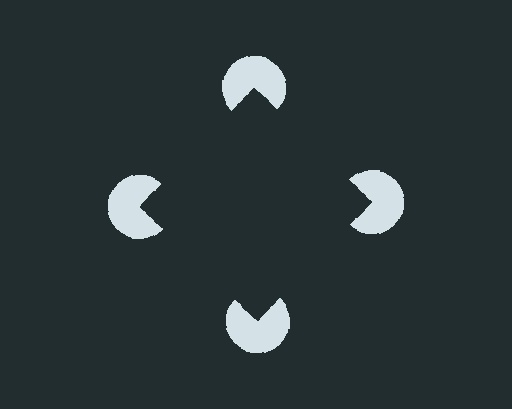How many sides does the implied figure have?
4 sides.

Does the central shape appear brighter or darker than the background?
It typically appears slightly darker than the background, even though no actual brightness change is drawn.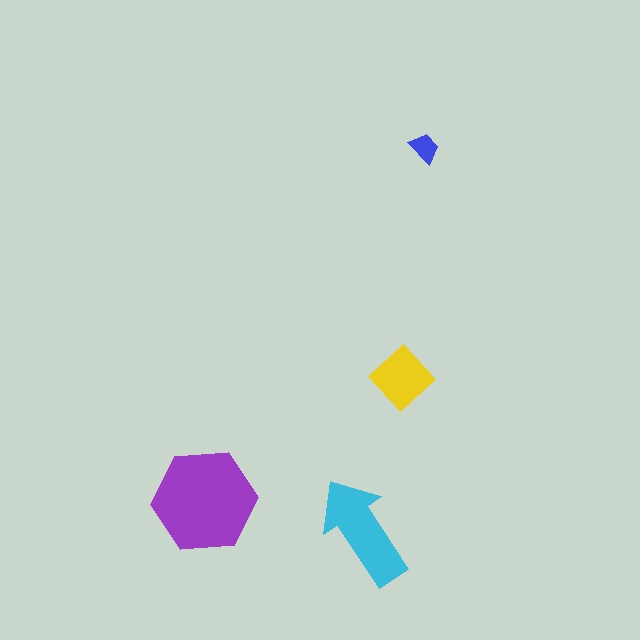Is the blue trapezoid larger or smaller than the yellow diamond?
Smaller.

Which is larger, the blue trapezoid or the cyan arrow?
The cyan arrow.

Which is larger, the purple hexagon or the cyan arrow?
The purple hexagon.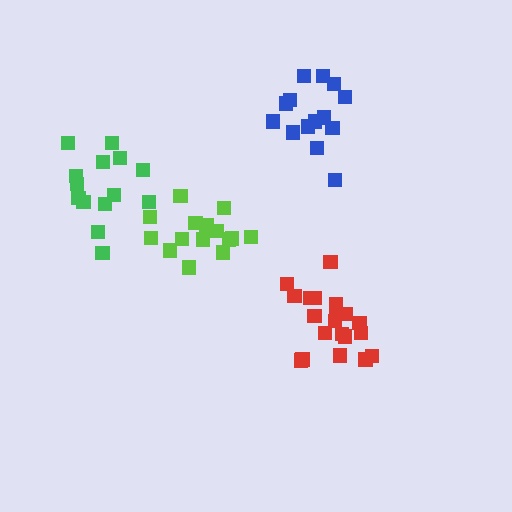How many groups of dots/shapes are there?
There are 4 groups.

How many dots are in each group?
Group 1: 20 dots, Group 2: 14 dots, Group 3: 15 dots, Group 4: 15 dots (64 total).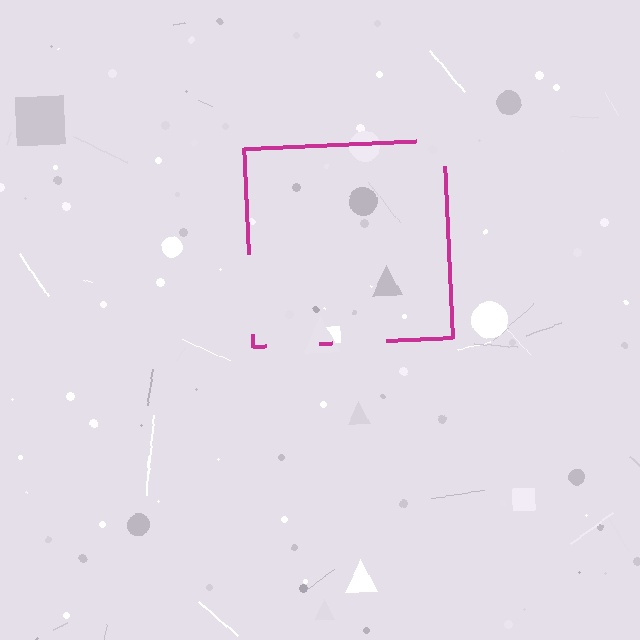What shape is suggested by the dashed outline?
The dashed outline suggests a square.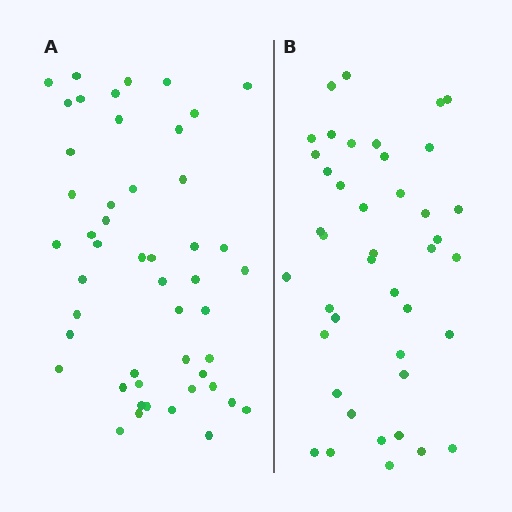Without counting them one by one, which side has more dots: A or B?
Region A (the left region) has more dots.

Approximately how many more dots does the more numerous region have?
Region A has roughly 8 or so more dots than region B.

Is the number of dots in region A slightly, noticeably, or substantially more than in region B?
Region A has only slightly more — the two regions are fairly close. The ratio is roughly 1.2 to 1.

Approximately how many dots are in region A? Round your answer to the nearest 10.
About 50 dots. (The exact count is 49, which rounds to 50.)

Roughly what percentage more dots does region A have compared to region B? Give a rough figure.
About 15% more.